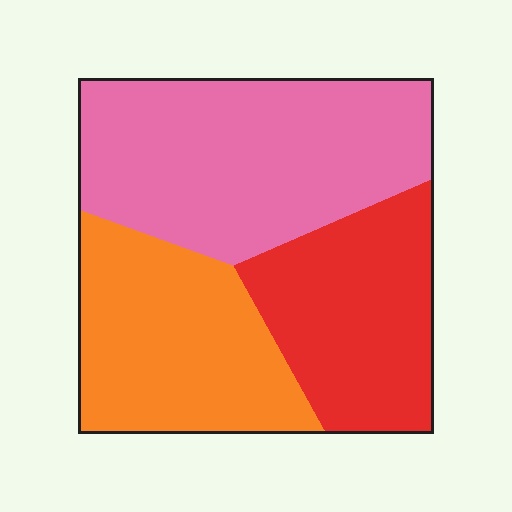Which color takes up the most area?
Pink, at roughly 40%.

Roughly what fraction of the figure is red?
Red takes up about one quarter (1/4) of the figure.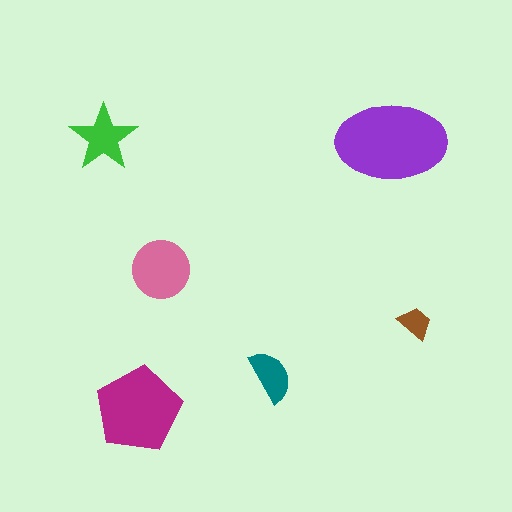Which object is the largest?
The purple ellipse.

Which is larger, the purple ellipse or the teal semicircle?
The purple ellipse.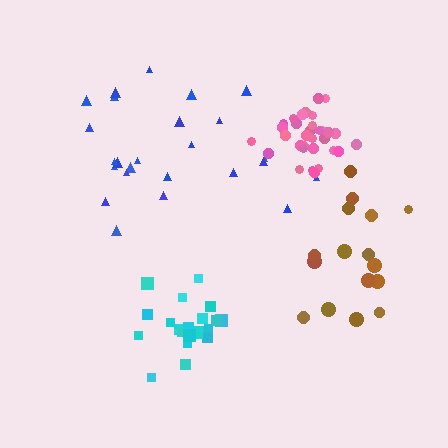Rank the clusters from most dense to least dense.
pink, cyan, brown, blue.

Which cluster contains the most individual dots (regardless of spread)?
Pink (33).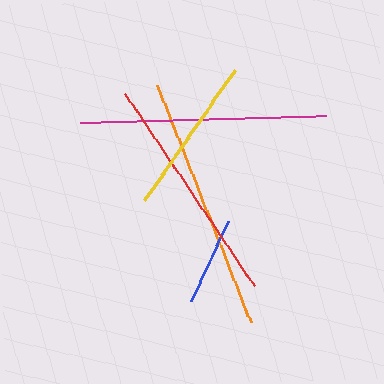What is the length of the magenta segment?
The magenta segment is approximately 247 pixels long.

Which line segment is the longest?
The orange line is the longest at approximately 255 pixels.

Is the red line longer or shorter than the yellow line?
The red line is longer than the yellow line.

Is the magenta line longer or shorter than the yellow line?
The magenta line is longer than the yellow line.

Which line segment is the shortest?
The blue line is the shortest at approximately 88 pixels.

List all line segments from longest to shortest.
From longest to shortest: orange, magenta, red, yellow, blue.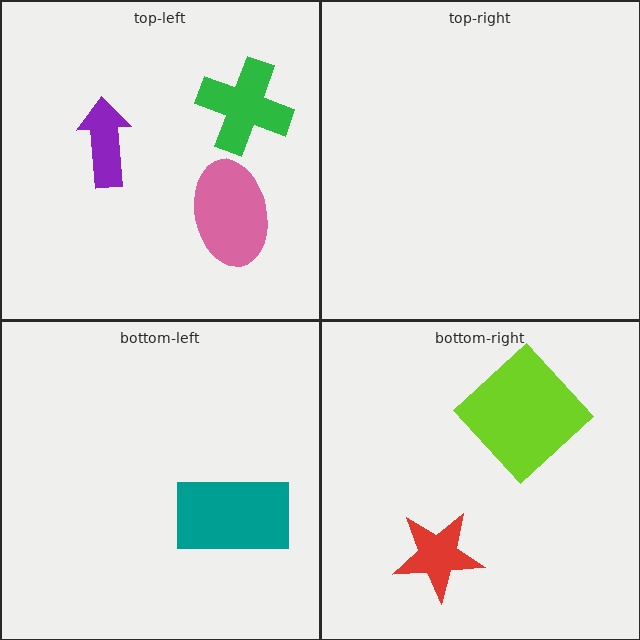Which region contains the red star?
The bottom-right region.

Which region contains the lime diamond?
The bottom-right region.